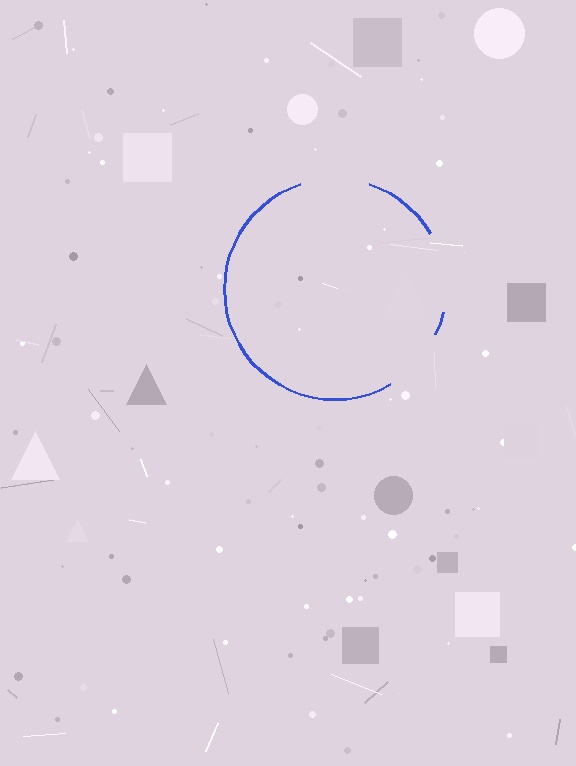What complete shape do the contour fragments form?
The contour fragments form a circle.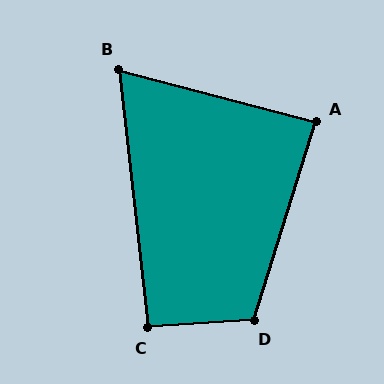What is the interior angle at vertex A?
Approximately 88 degrees (approximately right).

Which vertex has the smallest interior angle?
B, at approximately 69 degrees.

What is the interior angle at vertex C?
Approximately 92 degrees (approximately right).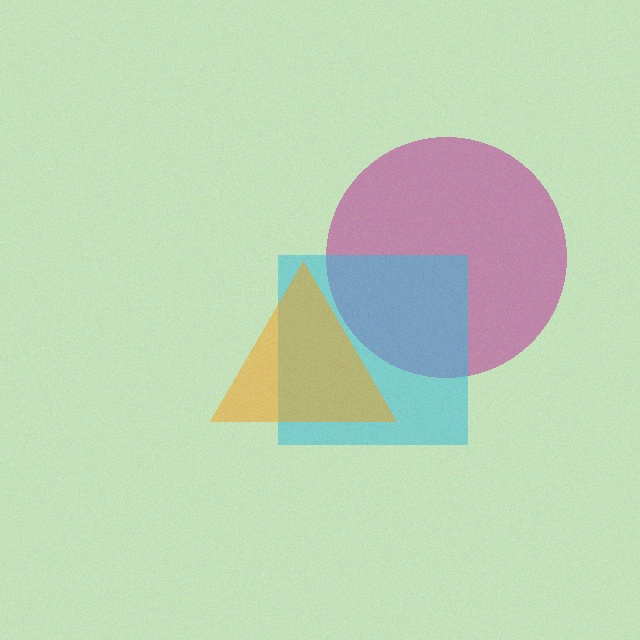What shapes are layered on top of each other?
The layered shapes are: a magenta circle, a cyan square, an orange triangle.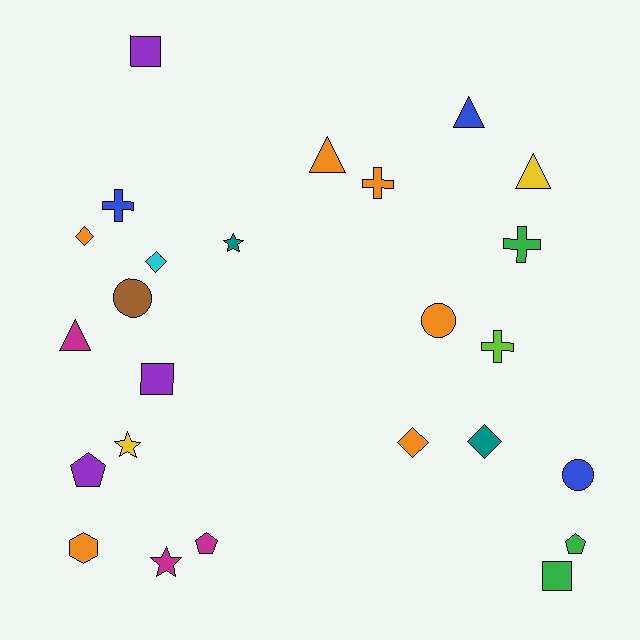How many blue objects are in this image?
There are 3 blue objects.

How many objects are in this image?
There are 25 objects.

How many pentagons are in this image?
There are 3 pentagons.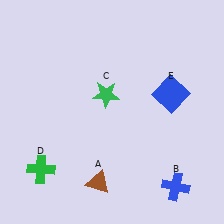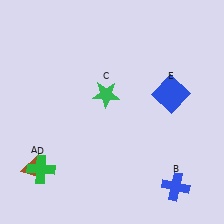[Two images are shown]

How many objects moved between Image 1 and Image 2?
1 object moved between the two images.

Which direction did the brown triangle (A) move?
The brown triangle (A) moved left.